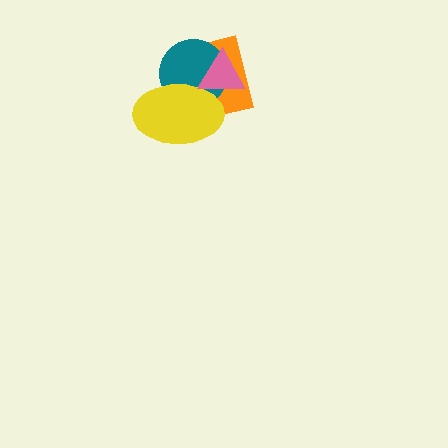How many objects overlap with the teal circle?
3 objects overlap with the teal circle.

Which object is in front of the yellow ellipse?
The pink triangle is in front of the yellow ellipse.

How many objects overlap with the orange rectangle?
3 objects overlap with the orange rectangle.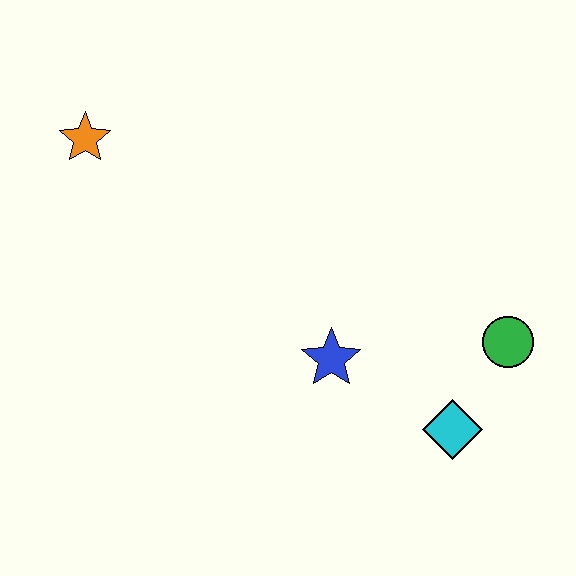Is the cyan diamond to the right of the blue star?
Yes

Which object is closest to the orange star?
The blue star is closest to the orange star.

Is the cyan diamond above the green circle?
No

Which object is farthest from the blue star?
The orange star is farthest from the blue star.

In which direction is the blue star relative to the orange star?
The blue star is to the right of the orange star.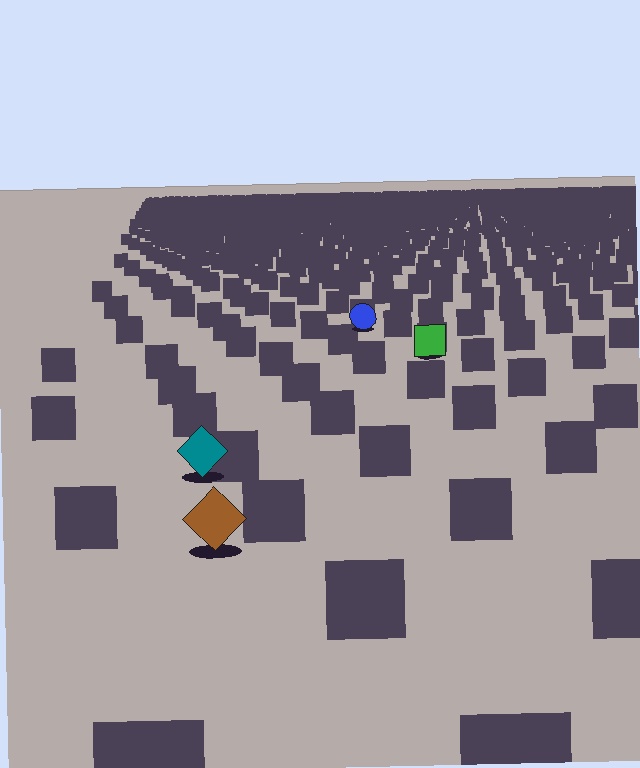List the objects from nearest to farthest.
From nearest to farthest: the brown diamond, the teal diamond, the green square, the blue circle.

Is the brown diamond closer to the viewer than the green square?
Yes. The brown diamond is closer — you can tell from the texture gradient: the ground texture is coarser near it.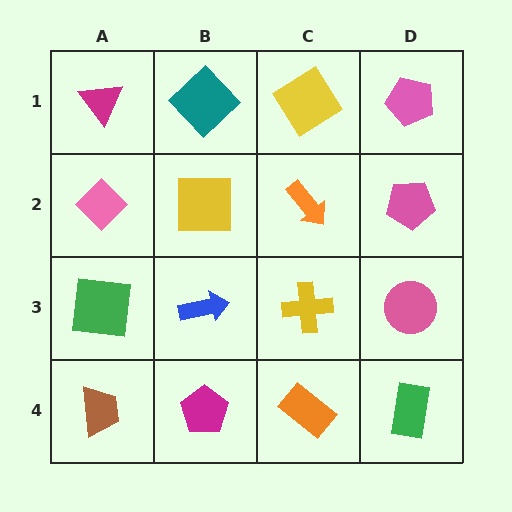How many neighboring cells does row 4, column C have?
3.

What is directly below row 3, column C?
An orange rectangle.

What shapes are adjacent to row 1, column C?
An orange arrow (row 2, column C), a teal diamond (row 1, column B), a pink pentagon (row 1, column D).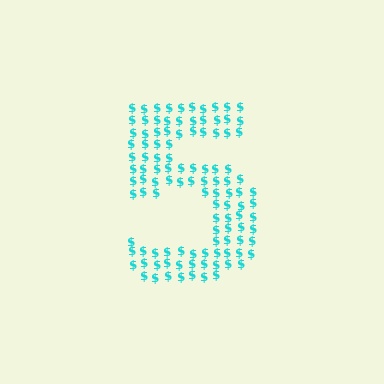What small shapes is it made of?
It is made of small dollar signs.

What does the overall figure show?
The overall figure shows the digit 5.